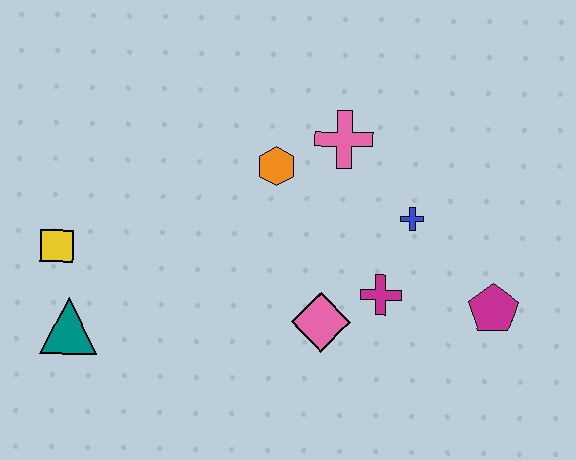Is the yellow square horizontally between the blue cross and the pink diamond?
No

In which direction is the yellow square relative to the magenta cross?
The yellow square is to the left of the magenta cross.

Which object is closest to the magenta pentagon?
The magenta cross is closest to the magenta pentagon.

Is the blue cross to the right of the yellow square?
Yes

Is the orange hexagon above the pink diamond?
Yes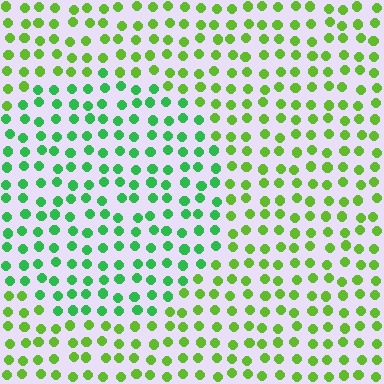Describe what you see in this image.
The image is filled with small lime elements in a uniform arrangement. A circle-shaped region is visible where the elements are tinted to a slightly different hue, forming a subtle color boundary.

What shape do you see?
I see a circle.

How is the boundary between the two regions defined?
The boundary is defined purely by a slight shift in hue (about 36 degrees). Spacing, size, and orientation are identical on both sides.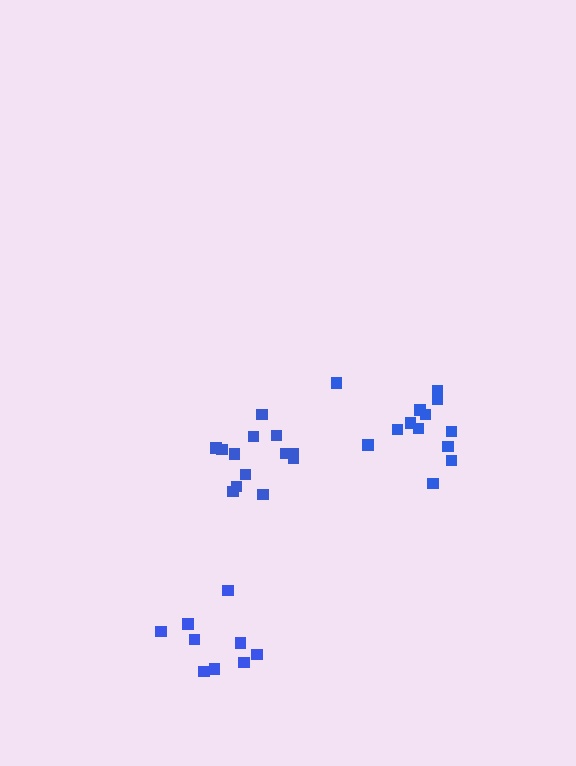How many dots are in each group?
Group 1: 13 dots, Group 2: 9 dots, Group 3: 13 dots (35 total).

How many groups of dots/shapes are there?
There are 3 groups.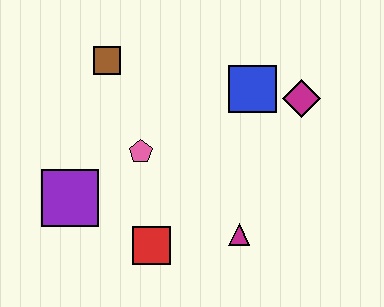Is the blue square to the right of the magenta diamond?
No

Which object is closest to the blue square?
The magenta diamond is closest to the blue square.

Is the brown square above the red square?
Yes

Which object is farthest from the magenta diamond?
The purple square is farthest from the magenta diamond.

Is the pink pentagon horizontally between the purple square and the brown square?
No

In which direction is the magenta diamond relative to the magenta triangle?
The magenta diamond is above the magenta triangle.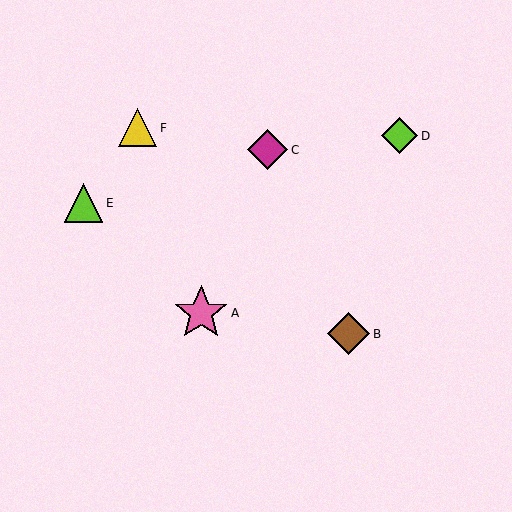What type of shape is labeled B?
Shape B is a brown diamond.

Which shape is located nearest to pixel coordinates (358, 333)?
The brown diamond (labeled B) at (349, 334) is nearest to that location.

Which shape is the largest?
The pink star (labeled A) is the largest.